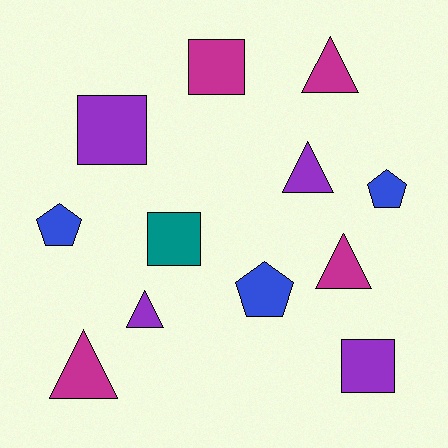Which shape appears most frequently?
Triangle, with 5 objects.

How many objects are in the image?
There are 12 objects.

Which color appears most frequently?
Purple, with 4 objects.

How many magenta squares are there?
There is 1 magenta square.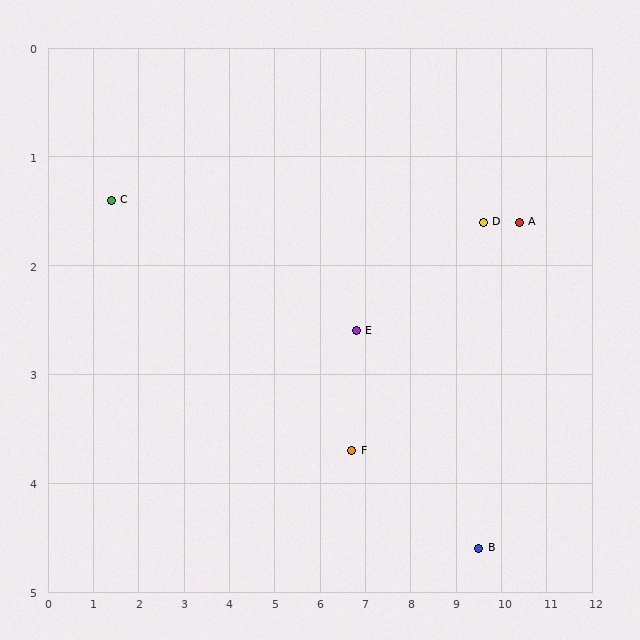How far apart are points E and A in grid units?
Points E and A are about 3.7 grid units apart.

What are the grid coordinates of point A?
Point A is at approximately (10.4, 1.6).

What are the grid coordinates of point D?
Point D is at approximately (9.6, 1.6).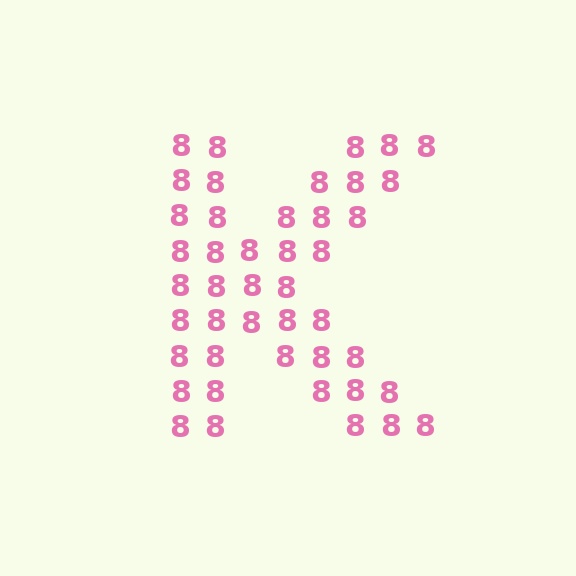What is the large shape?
The large shape is the letter K.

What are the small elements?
The small elements are digit 8's.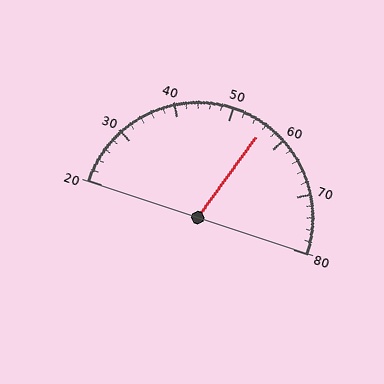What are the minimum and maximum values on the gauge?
The gauge ranges from 20 to 80.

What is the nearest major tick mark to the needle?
The nearest major tick mark is 60.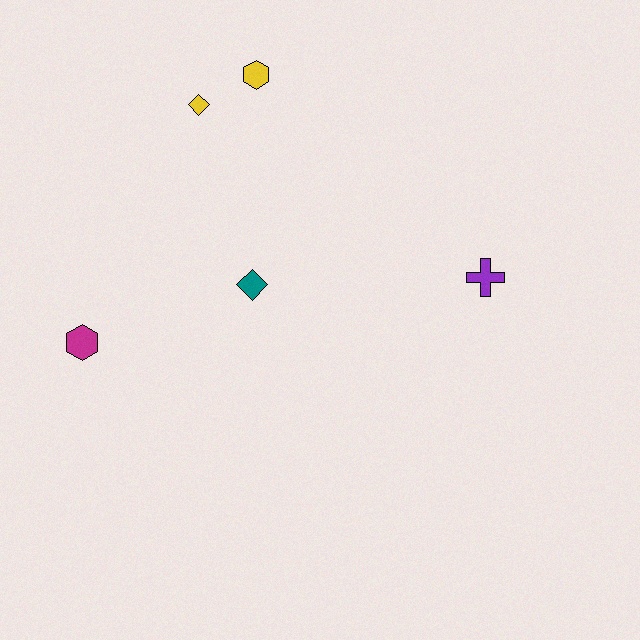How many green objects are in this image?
There are no green objects.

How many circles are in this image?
There are no circles.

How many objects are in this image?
There are 5 objects.